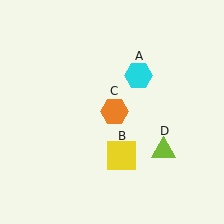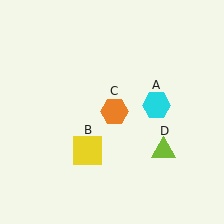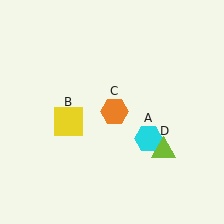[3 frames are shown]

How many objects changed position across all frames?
2 objects changed position: cyan hexagon (object A), yellow square (object B).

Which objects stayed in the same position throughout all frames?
Orange hexagon (object C) and lime triangle (object D) remained stationary.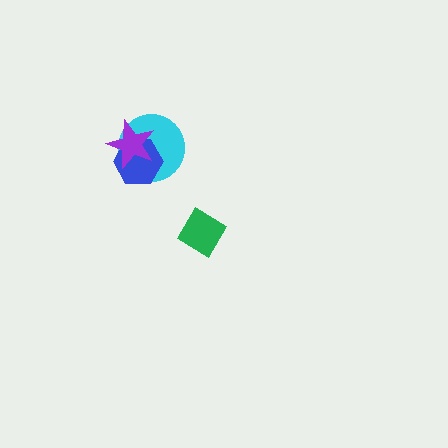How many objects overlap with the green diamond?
0 objects overlap with the green diamond.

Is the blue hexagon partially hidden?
Yes, it is partially covered by another shape.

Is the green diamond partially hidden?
No, no other shape covers it.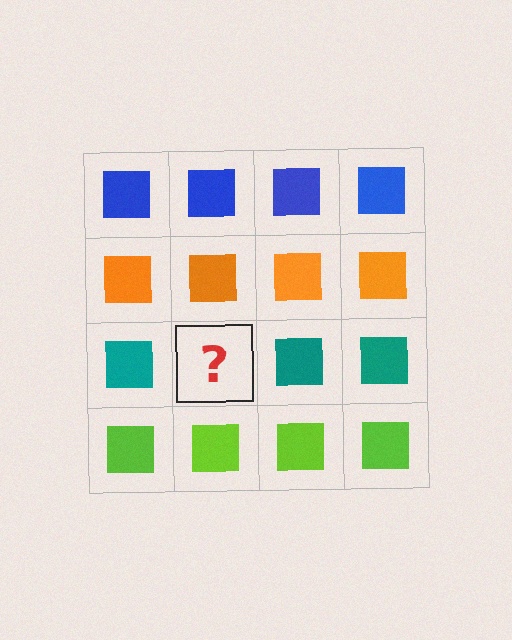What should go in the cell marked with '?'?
The missing cell should contain a teal square.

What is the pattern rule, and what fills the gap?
The rule is that each row has a consistent color. The gap should be filled with a teal square.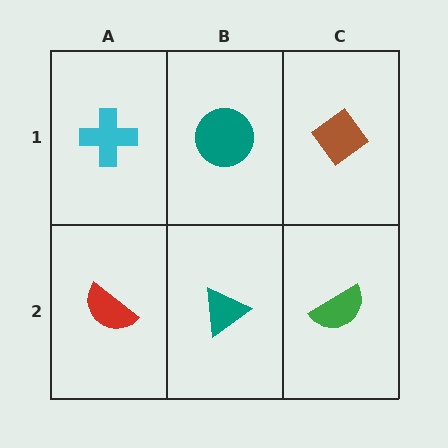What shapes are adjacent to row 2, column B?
A teal circle (row 1, column B), a red semicircle (row 2, column A), a green semicircle (row 2, column C).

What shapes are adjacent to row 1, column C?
A green semicircle (row 2, column C), a teal circle (row 1, column B).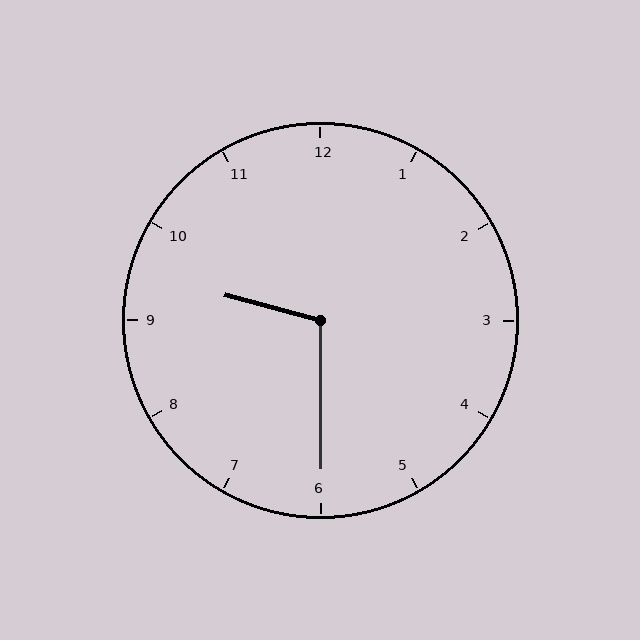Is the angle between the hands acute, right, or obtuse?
It is obtuse.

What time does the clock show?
9:30.